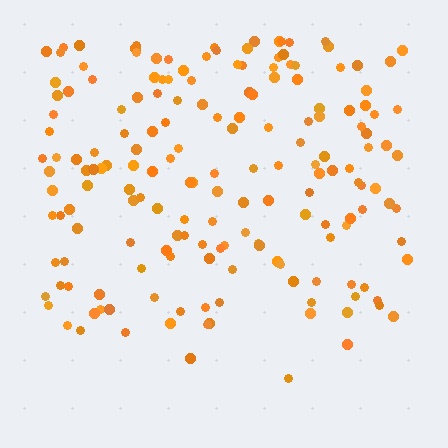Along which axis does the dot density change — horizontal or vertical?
Vertical.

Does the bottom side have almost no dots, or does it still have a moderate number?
Still a moderate number, just noticeably fewer than the top.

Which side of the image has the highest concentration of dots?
The top.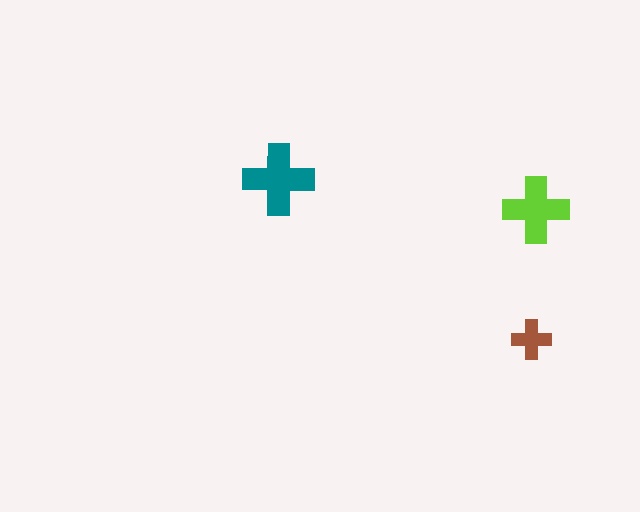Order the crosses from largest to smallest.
the teal one, the lime one, the brown one.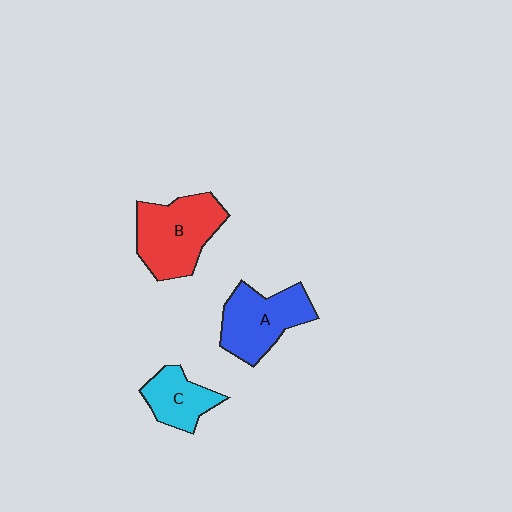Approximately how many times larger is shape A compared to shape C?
Approximately 1.5 times.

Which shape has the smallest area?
Shape C (cyan).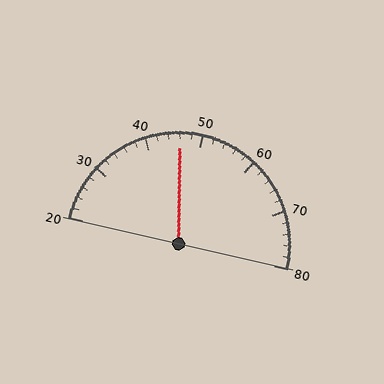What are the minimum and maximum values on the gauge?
The gauge ranges from 20 to 80.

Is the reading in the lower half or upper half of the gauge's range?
The reading is in the lower half of the range (20 to 80).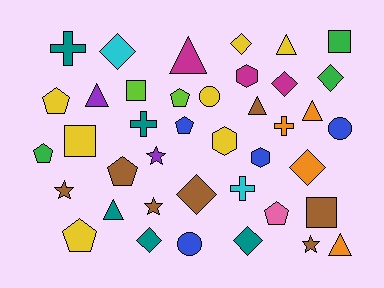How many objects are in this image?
There are 40 objects.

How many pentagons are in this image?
There are 7 pentagons.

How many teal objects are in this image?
There are 5 teal objects.